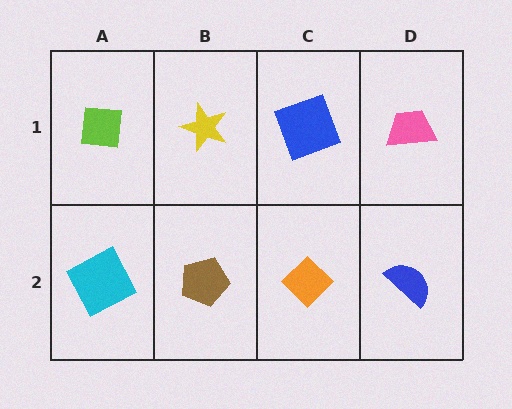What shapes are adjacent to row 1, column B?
A brown pentagon (row 2, column B), a lime square (row 1, column A), a blue square (row 1, column C).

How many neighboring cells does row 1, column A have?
2.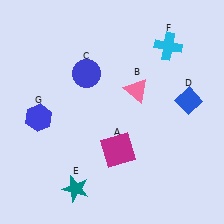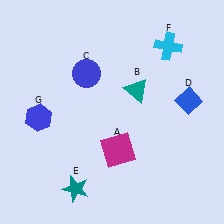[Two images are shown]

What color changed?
The triangle (B) changed from pink in Image 1 to teal in Image 2.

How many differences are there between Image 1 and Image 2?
There is 1 difference between the two images.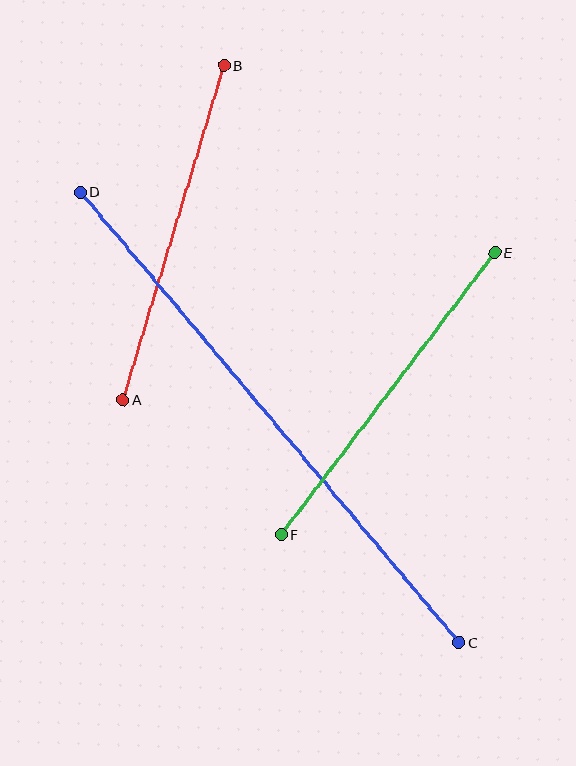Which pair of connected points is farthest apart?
Points C and D are farthest apart.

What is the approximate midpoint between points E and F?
The midpoint is at approximately (388, 394) pixels.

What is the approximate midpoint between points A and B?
The midpoint is at approximately (174, 233) pixels.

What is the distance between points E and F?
The distance is approximately 354 pixels.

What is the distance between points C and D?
The distance is approximately 589 pixels.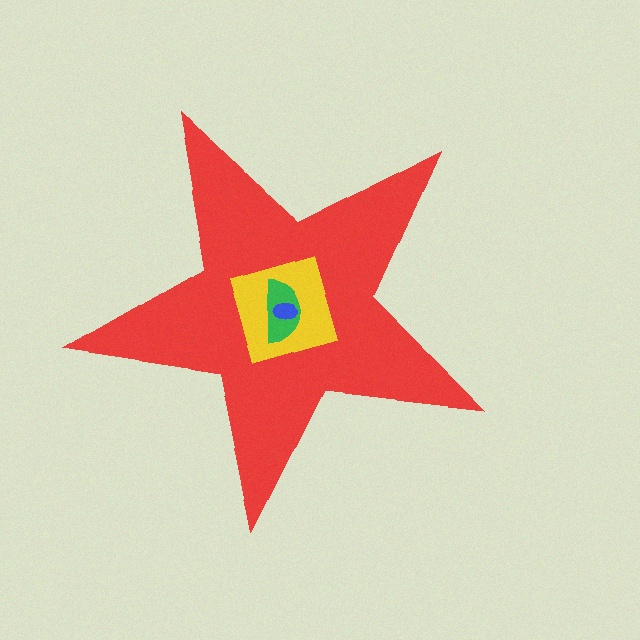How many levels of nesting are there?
4.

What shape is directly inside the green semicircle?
The blue ellipse.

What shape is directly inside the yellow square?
The green semicircle.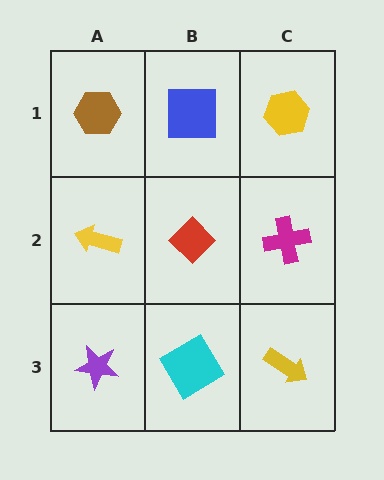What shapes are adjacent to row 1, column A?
A yellow arrow (row 2, column A), a blue square (row 1, column B).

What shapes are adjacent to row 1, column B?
A red diamond (row 2, column B), a brown hexagon (row 1, column A), a yellow hexagon (row 1, column C).